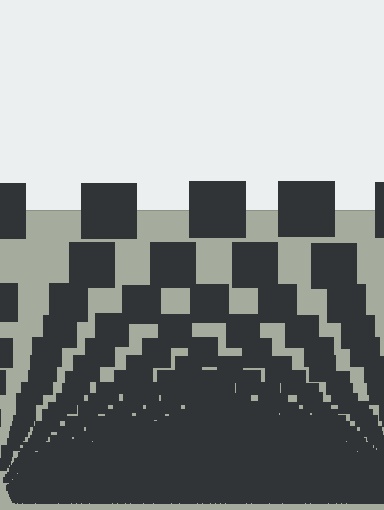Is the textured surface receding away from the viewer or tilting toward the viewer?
The surface appears to tilt toward the viewer. Texture elements get larger and sparser toward the top.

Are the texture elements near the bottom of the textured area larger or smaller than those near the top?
Smaller. The gradient is inverted — elements near the bottom are smaller and denser.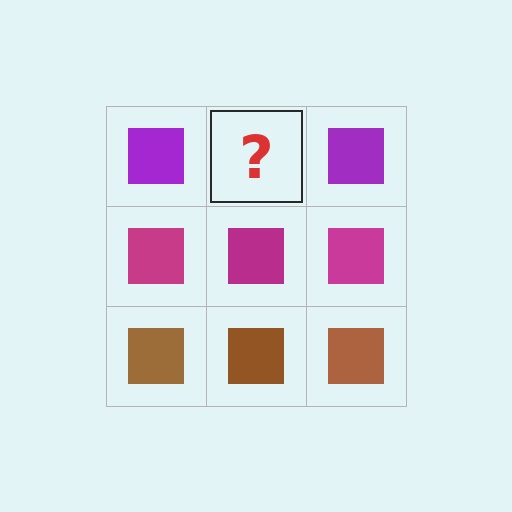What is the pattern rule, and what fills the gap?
The rule is that each row has a consistent color. The gap should be filled with a purple square.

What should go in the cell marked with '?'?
The missing cell should contain a purple square.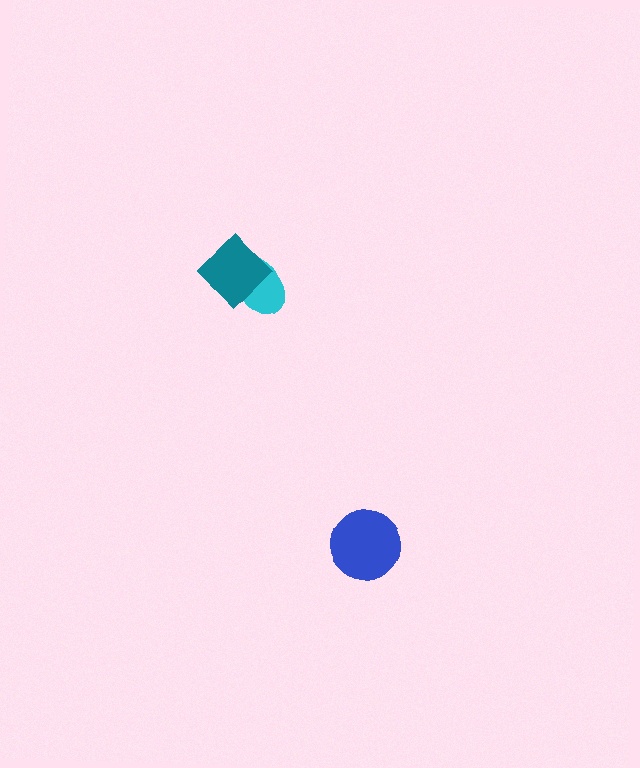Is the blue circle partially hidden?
No, no other shape covers it.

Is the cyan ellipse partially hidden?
Yes, it is partially covered by another shape.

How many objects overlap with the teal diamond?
1 object overlaps with the teal diamond.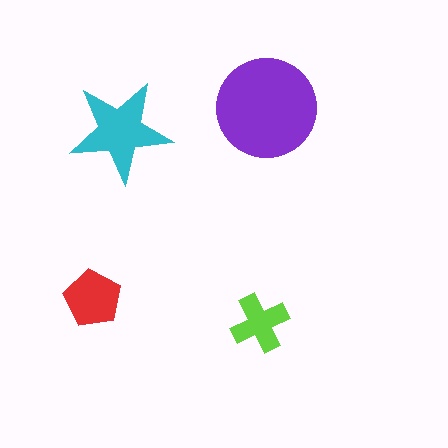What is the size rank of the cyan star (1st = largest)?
2nd.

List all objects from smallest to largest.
The lime cross, the red pentagon, the cyan star, the purple circle.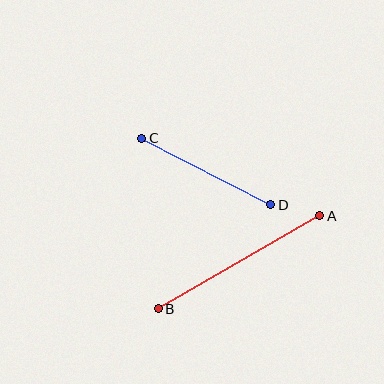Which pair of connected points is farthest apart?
Points A and B are farthest apart.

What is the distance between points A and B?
The distance is approximately 186 pixels.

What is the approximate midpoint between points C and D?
The midpoint is at approximately (206, 172) pixels.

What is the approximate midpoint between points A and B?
The midpoint is at approximately (239, 262) pixels.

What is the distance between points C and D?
The distance is approximately 145 pixels.